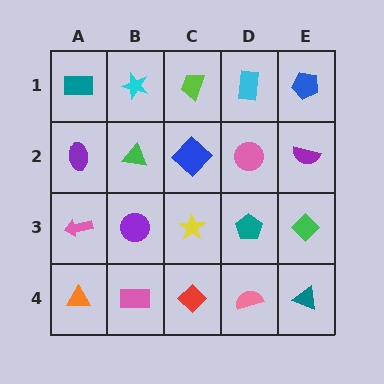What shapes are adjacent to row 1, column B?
A green triangle (row 2, column B), a teal rectangle (row 1, column A), a lime trapezoid (row 1, column C).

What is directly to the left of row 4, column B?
An orange triangle.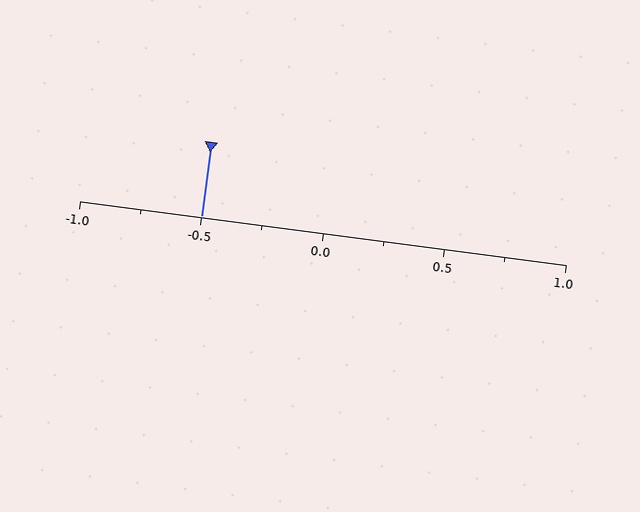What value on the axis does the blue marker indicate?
The marker indicates approximately -0.5.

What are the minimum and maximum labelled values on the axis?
The axis runs from -1.0 to 1.0.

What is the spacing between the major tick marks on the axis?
The major ticks are spaced 0.5 apart.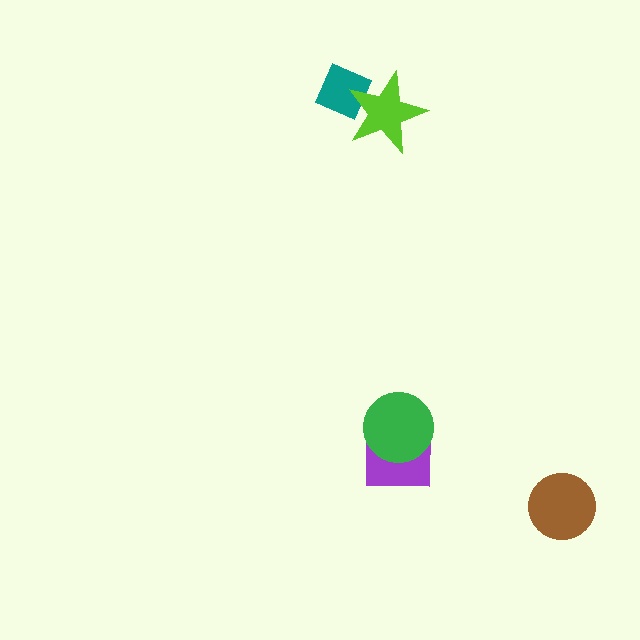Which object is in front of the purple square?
The green circle is in front of the purple square.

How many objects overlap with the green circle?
1 object overlaps with the green circle.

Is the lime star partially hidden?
No, no other shape covers it.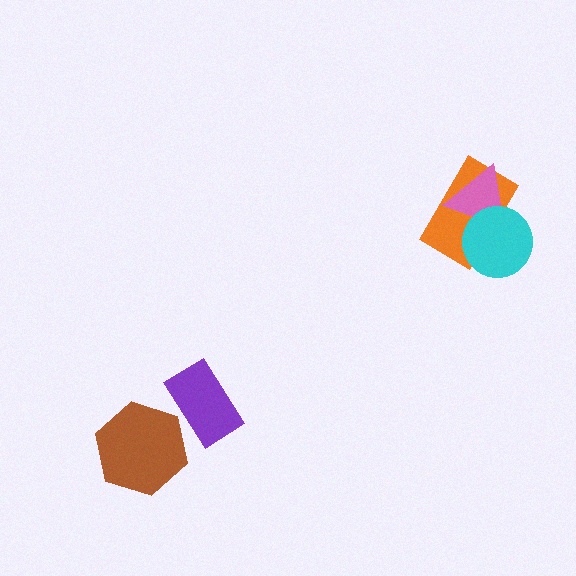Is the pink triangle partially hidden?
Yes, it is partially covered by another shape.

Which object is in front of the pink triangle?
The cyan circle is in front of the pink triangle.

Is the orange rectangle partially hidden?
Yes, it is partially covered by another shape.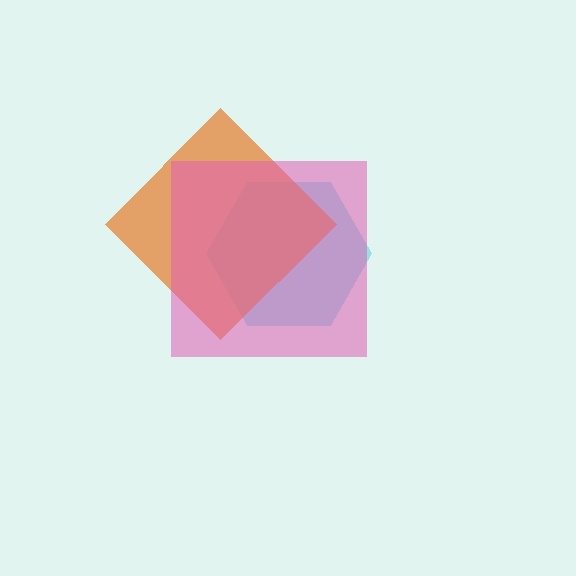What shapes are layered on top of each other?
The layered shapes are: a cyan hexagon, an orange diamond, a pink square.